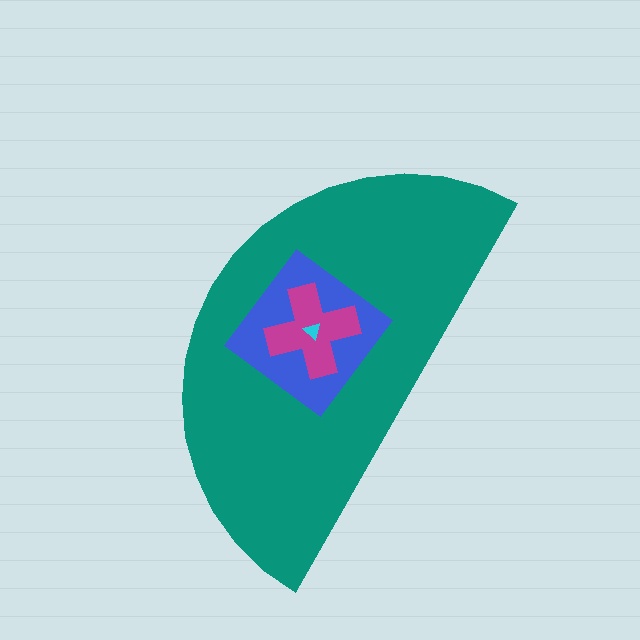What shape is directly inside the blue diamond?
The magenta cross.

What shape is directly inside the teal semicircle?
The blue diamond.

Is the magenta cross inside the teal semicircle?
Yes.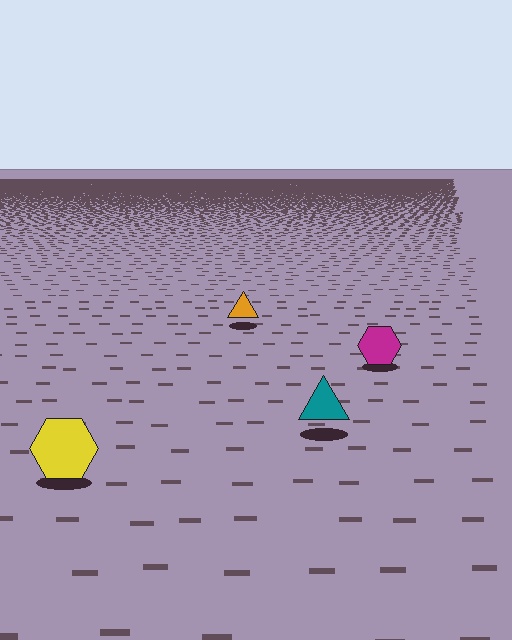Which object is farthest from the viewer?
The orange triangle is farthest from the viewer. It appears smaller and the ground texture around it is denser.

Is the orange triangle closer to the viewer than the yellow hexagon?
No. The yellow hexagon is closer — you can tell from the texture gradient: the ground texture is coarser near it.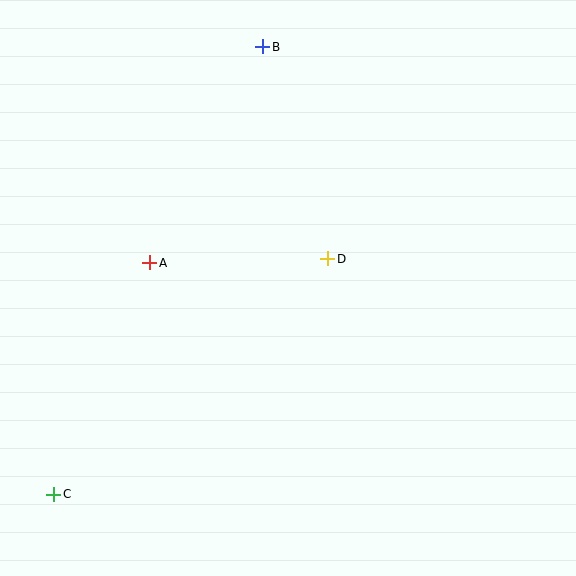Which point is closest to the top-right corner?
Point B is closest to the top-right corner.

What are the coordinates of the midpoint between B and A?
The midpoint between B and A is at (206, 155).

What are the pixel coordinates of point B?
Point B is at (263, 47).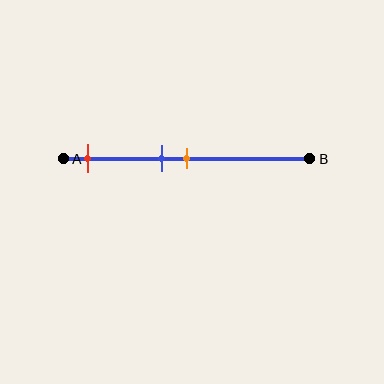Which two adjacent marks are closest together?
The blue and orange marks are the closest adjacent pair.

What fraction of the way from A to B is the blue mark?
The blue mark is approximately 40% (0.4) of the way from A to B.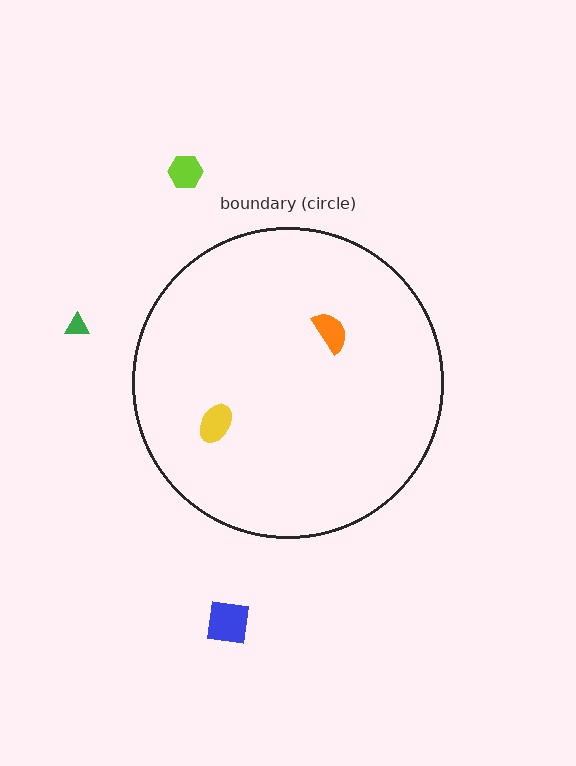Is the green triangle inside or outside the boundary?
Outside.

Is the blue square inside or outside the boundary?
Outside.